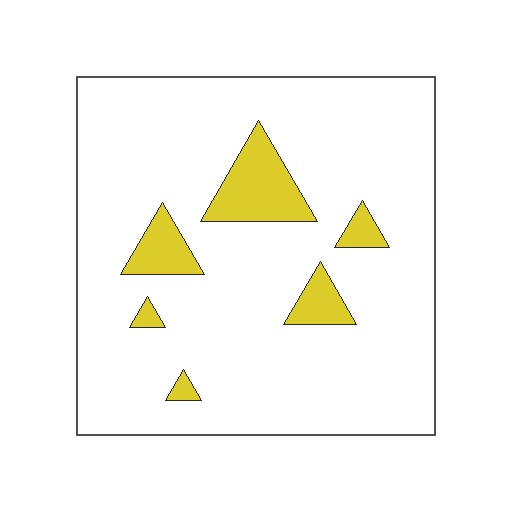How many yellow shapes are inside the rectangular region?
6.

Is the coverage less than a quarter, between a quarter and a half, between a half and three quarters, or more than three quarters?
Less than a quarter.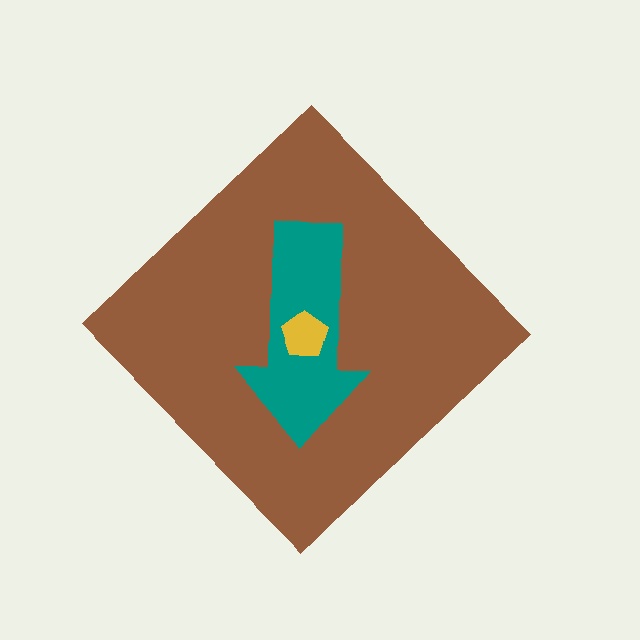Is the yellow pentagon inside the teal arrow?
Yes.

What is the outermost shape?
The brown diamond.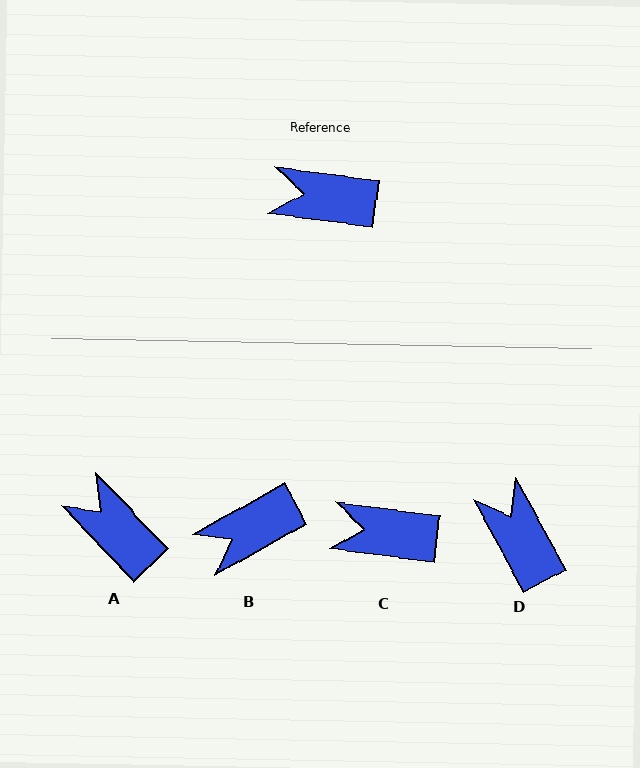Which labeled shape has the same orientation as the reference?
C.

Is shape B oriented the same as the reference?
No, it is off by about 37 degrees.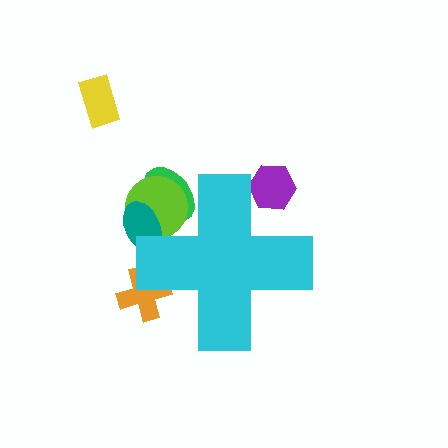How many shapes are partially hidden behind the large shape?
5 shapes are partially hidden.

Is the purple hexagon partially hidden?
Yes, the purple hexagon is partially hidden behind the cyan cross.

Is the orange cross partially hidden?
Yes, the orange cross is partially hidden behind the cyan cross.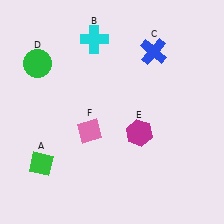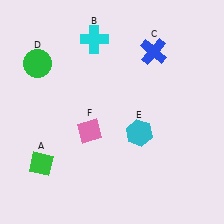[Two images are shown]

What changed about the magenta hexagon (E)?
In Image 1, E is magenta. In Image 2, it changed to cyan.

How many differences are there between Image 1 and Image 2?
There is 1 difference between the two images.